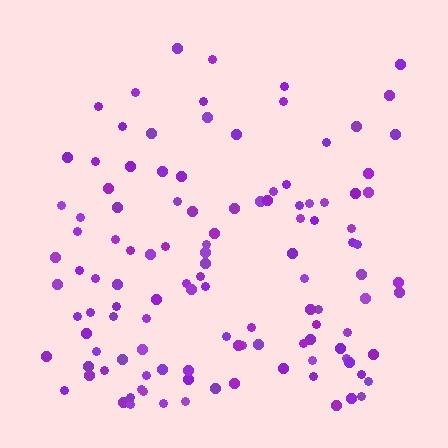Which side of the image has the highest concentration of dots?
The bottom.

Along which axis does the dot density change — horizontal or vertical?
Vertical.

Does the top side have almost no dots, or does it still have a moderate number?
Still a moderate number, just noticeably fewer than the bottom.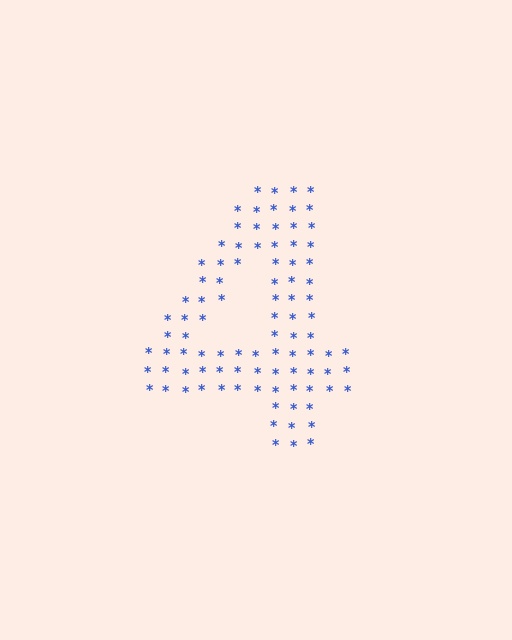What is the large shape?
The large shape is the digit 4.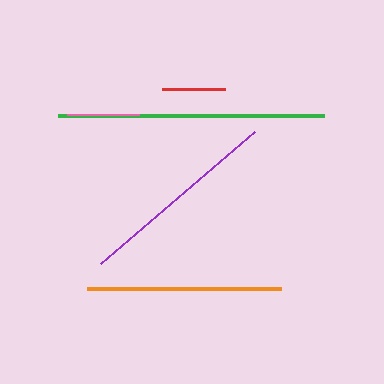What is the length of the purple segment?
The purple segment is approximately 202 pixels long.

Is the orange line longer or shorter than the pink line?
The orange line is longer than the pink line.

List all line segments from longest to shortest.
From longest to shortest: green, purple, orange, pink, red.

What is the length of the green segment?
The green segment is approximately 266 pixels long.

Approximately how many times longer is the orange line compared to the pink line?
The orange line is approximately 2.7 times the length of the pink line.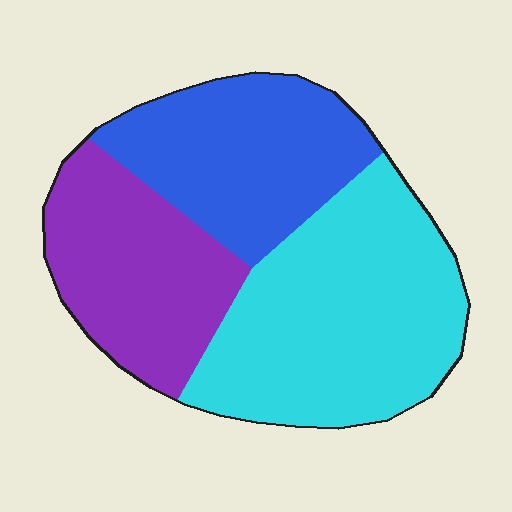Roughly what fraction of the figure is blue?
Blue covers 29% of the figure.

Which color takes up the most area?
Cyan, at roughly 45%.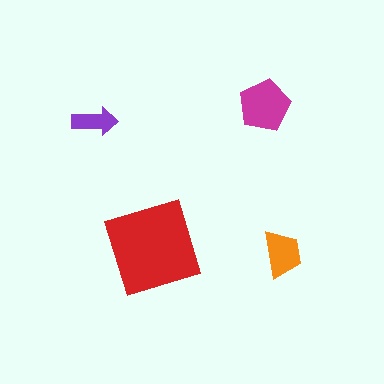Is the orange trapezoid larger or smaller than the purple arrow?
Larger.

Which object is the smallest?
The purple arrow.